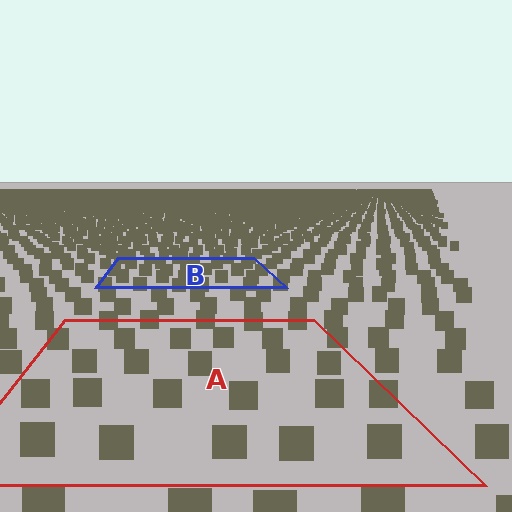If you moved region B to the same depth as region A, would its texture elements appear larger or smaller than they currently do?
They would appear larger. At a closer depth, the same texture elements are projected at a bigger on-screen size.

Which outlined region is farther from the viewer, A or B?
Region B is farther from the viewer — the texture elements inside it appear smaller and more densely packed.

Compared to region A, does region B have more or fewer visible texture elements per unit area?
Region B has more texture elements per unit area — they are packed more densely because it is farther away.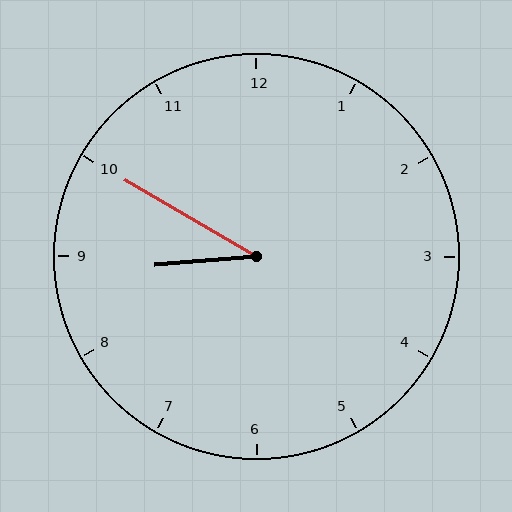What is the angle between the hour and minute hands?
Approximately 35 degrees.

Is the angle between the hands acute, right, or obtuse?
It is acute.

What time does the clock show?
8:50.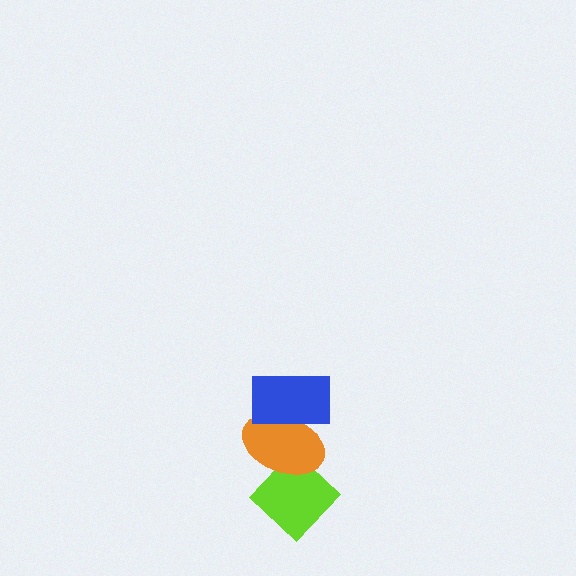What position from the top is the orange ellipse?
The orange ellipse is 2nd from the top.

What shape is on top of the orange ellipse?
The blue rectangle is on top of the orange ellipse.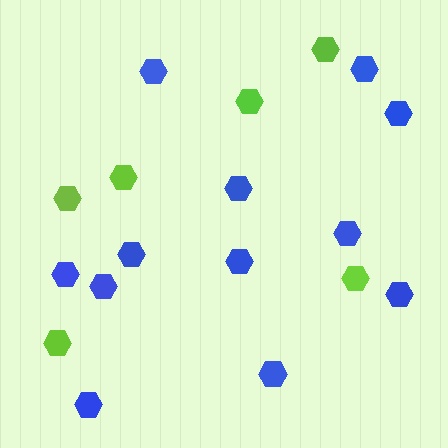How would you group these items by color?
There are 2 groups: one group of lime hexagons (6) and one group of blue hexagons (12).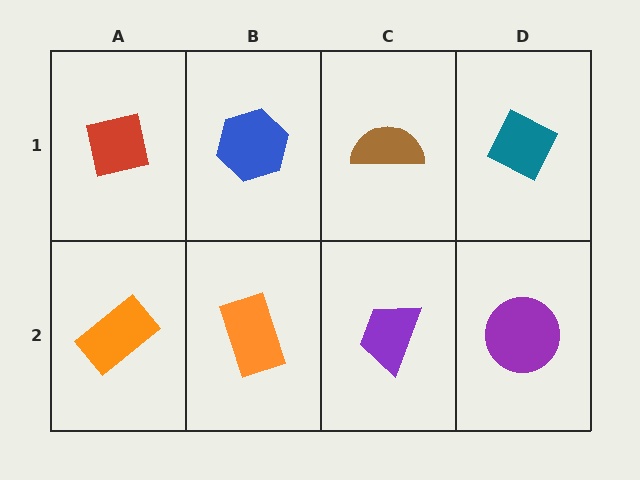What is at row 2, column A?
An orange rectangle.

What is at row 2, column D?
A purple circle.